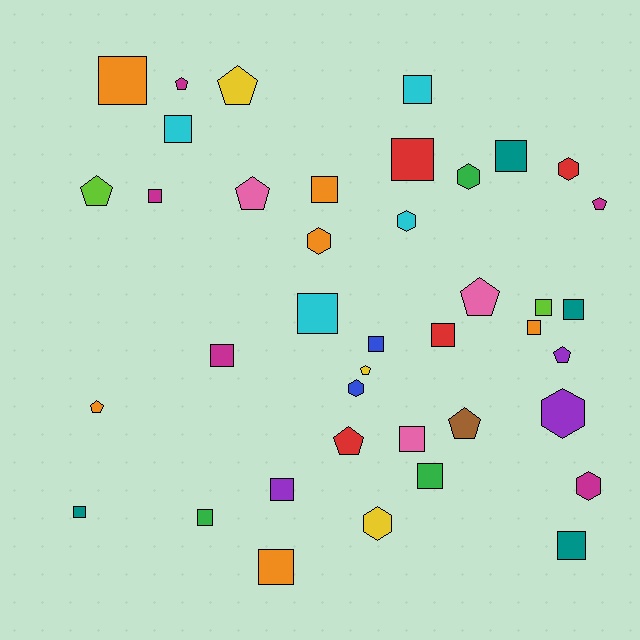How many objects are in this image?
There are 40 objects.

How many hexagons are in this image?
There are 8 hexagons.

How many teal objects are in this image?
There are 4 teal objects.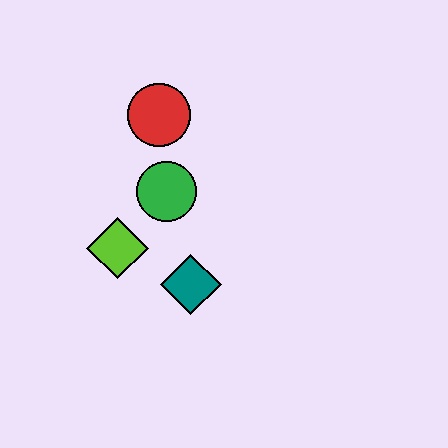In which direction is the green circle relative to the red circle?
The green circle is below the red circle.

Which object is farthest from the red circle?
The teal diamond is farthest from the red circle.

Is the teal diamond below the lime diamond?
Yes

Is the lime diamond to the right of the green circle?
No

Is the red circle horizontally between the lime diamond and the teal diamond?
Yes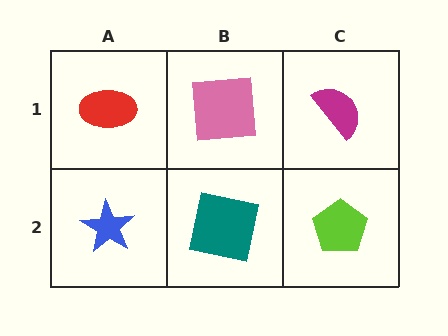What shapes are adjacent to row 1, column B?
A teal square (row 2, column B), a red ellipse (row 1, column A), a magenta semicircle (row 1, column C).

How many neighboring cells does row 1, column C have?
2.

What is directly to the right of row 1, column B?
A magenta semicircle.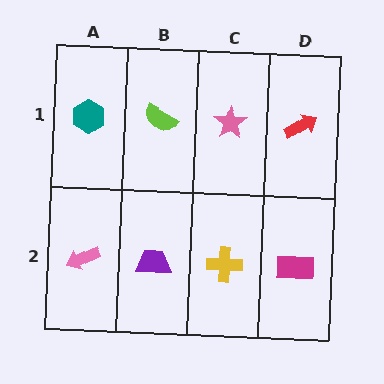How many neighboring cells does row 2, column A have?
2.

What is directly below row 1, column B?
A purple trapezoid.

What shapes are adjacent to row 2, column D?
A red arrow (row 1, column D), a yellow cross (row 2, column C).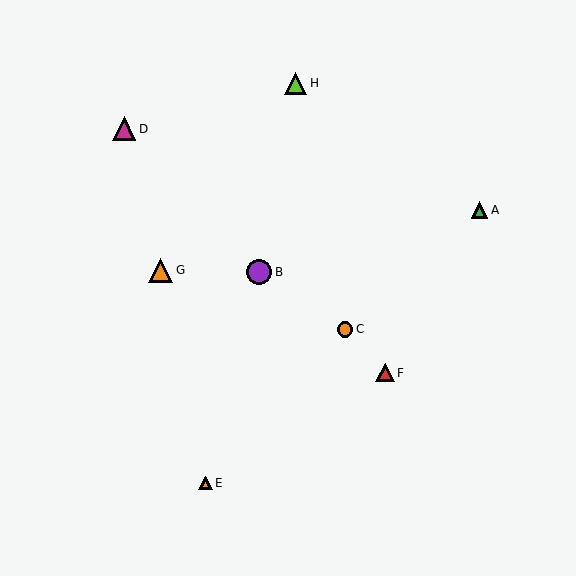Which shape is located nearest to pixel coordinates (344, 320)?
The orange circle (labeled C) at (345, 329) is nearest to that location.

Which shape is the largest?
The purple circle (labeled B) is the largest.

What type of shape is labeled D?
Shape D is a magenta triangle.